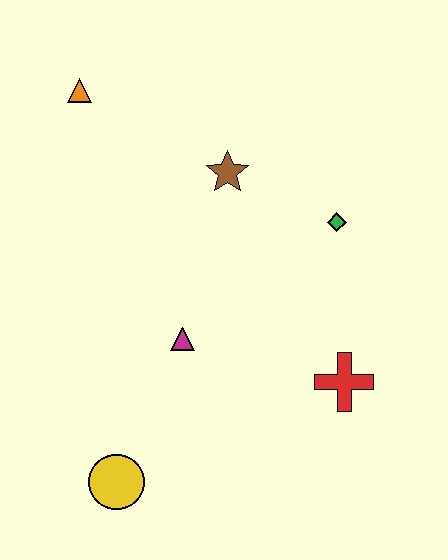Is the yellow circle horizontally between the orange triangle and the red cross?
Yes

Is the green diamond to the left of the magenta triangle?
No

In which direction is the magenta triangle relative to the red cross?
The magenta triangle is to the left of the red cross.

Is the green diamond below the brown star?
Yes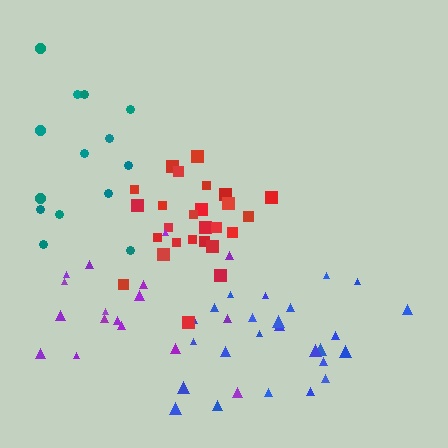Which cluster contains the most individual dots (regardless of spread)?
Red (26).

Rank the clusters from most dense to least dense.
red, blue, purple, teal.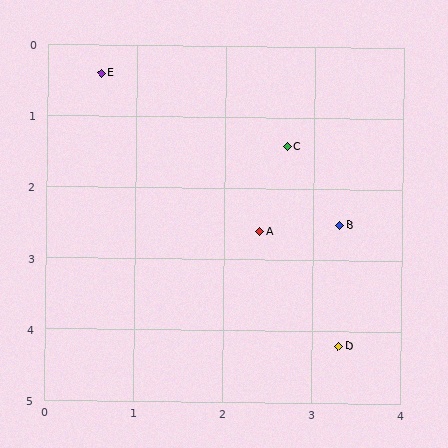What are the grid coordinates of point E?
Point E is at approximately (0.6, 0.4).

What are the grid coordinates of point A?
Point A is at approximately (2.4, 2.6).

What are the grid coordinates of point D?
Point D is at approximately (3.3, 4.2).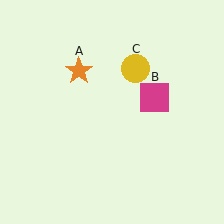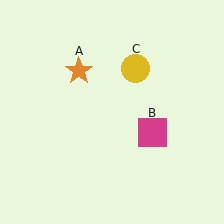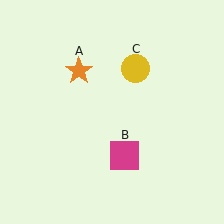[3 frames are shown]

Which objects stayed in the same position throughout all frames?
Orange star (object A) and yellow circle (object C) remained stationary.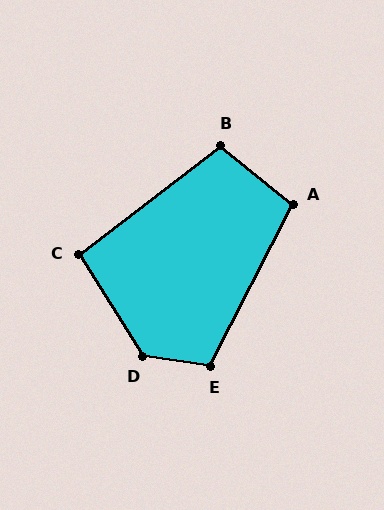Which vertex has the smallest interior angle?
C, at approximately 96 degrees.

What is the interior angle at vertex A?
Approximately 102 degrees (obtuse).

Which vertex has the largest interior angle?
D, at approximately 130 degrees.